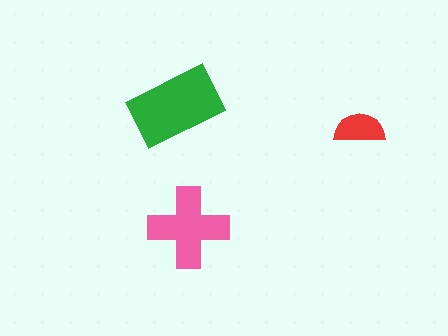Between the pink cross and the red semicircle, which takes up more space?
The pink cross.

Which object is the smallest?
The red semicircle.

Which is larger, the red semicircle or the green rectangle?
The green rectangle.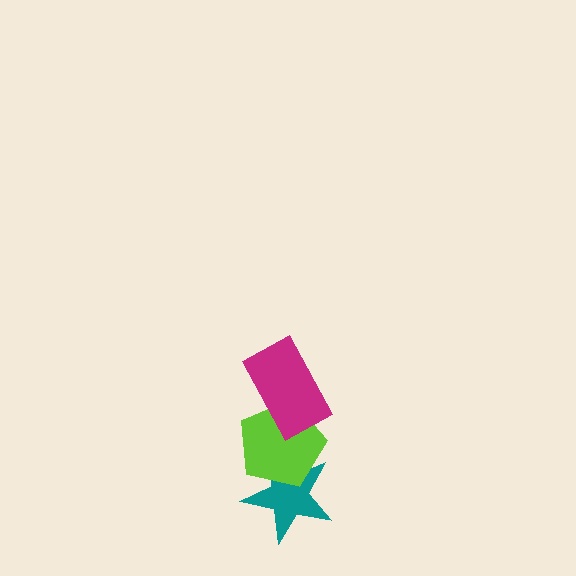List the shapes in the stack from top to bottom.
From top to bottom: the magenta rectangle, the lime pentagon, the teal star.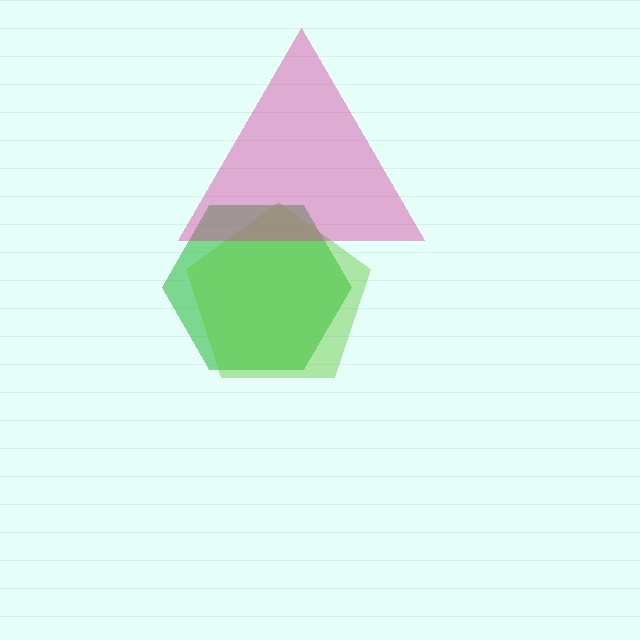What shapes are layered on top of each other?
The layered shapes are: a green hexagon, a lime pentagon, a magenta triangle.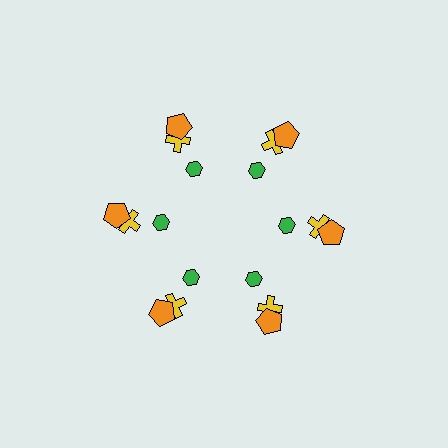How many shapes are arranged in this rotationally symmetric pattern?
There are 18 shapes, arranged in 6 groups of 3.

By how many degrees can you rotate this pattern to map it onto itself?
The pattern maps onto itself every 60 degrees of rotation.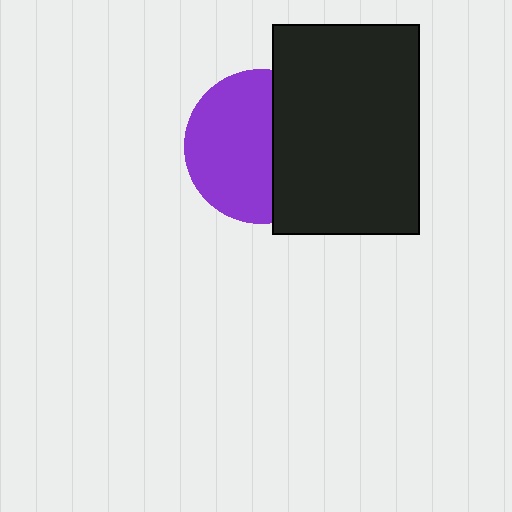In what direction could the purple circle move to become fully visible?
The purple circle could move left. That would shift it out from behind the black rectangle entirely.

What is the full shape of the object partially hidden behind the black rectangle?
The partially hidden object is a purple circle.